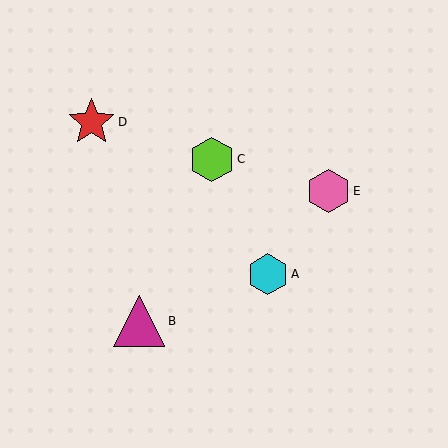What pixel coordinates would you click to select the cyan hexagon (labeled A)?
Click at (268, 274) to select the cyan hexagon A.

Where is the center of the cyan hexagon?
The center of the cyan hexagon is at (268, 274).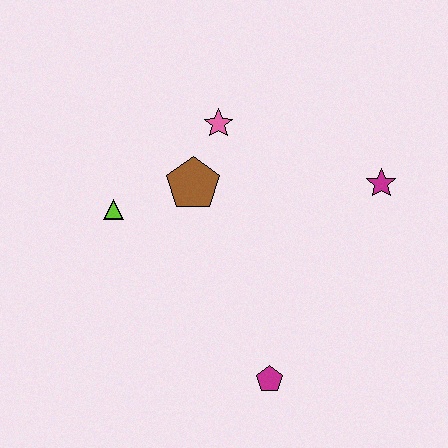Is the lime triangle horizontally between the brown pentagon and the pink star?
No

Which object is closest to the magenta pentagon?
The brown pentagon is closest to the magenta pentagon.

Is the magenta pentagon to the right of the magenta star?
No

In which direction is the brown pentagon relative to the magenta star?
The brown pentagon is to the left of the magenta star.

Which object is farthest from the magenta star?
The lime triangle is farthest from the magenta star.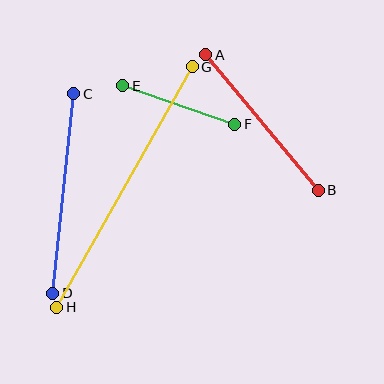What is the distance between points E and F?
The distance is approximately 119 pixels.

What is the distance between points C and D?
The distance is approximately 201 pixels.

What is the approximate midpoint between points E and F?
The midpoint is at approximately (179, 105) pixels.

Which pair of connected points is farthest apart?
Points G and H are farthest apart.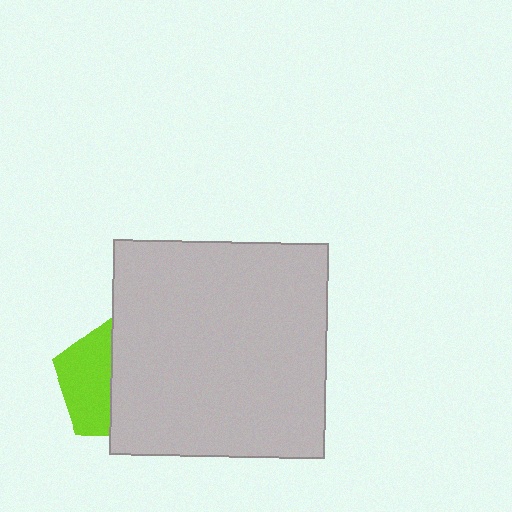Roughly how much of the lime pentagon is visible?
A small part of it is visible (roughly 44%).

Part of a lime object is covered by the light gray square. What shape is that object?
It is a pentagon.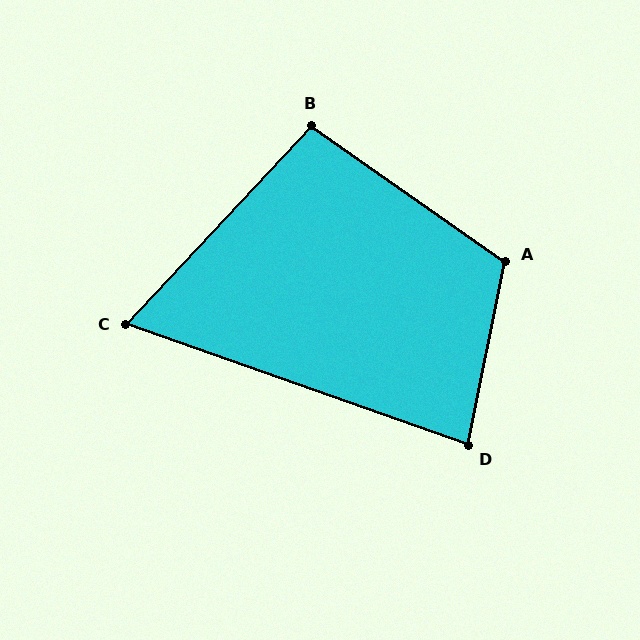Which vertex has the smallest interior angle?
C, at approximately 66 degrees.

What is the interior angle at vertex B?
Approximately 98 degrees (obtuse).